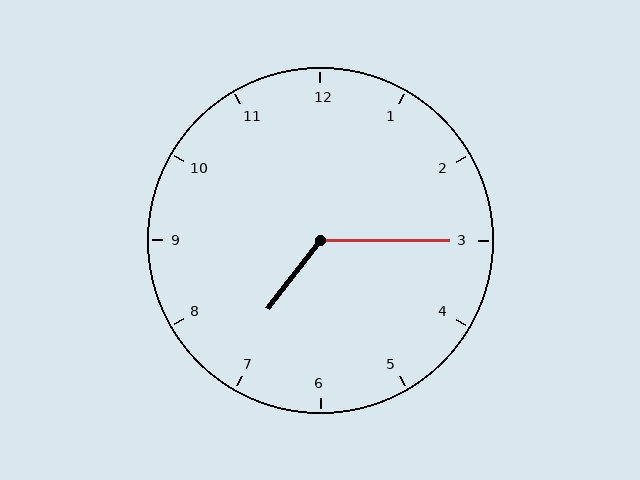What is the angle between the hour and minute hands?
Approximately 128 degrees.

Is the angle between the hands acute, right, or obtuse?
It is obtuse.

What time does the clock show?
7:15.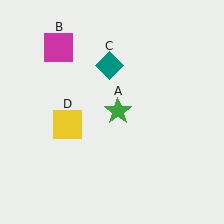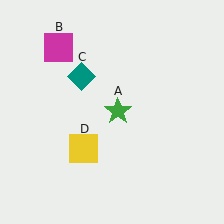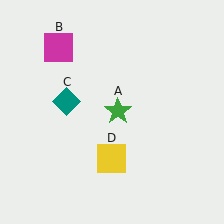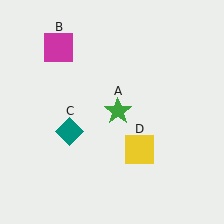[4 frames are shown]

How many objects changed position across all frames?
2 objects changed position: teal diamond (object C), yellow square (object D).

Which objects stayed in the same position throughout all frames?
Green star (object A) and magenta square (object B) remained stationary.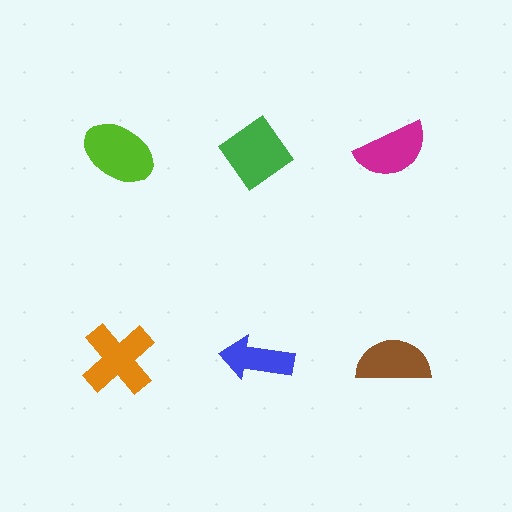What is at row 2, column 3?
A brown semicircle.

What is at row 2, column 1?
An orange cross.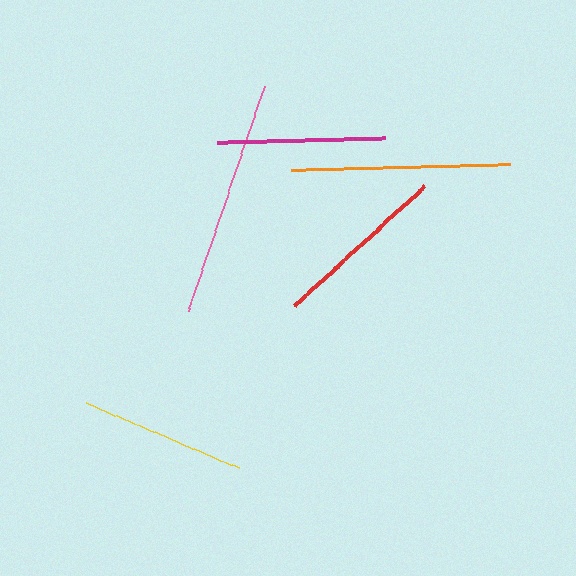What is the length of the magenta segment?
The magenta segment is approximately 168 pixels long.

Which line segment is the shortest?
The yellow line is the shortest at approximately 166 pixels.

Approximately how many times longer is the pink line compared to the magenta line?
The pink line is approximately 1.4 times the length of the magenta line.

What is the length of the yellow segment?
The yellow segment is approximately 166 pixels long.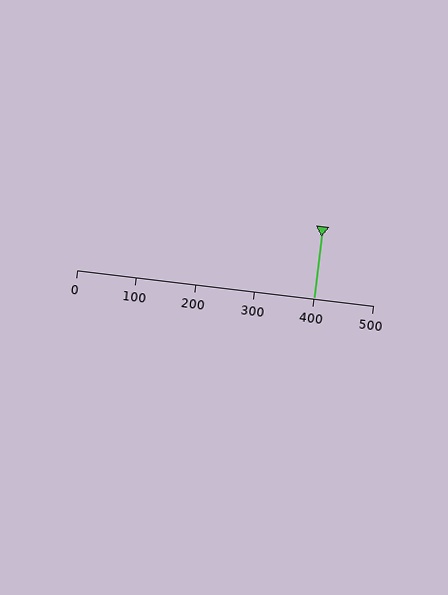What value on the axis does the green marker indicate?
The marker indicates approximately 400.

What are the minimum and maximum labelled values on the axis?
The axis runs from 0 to 500.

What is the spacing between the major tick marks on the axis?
The major ticks are spaced 100 apart.